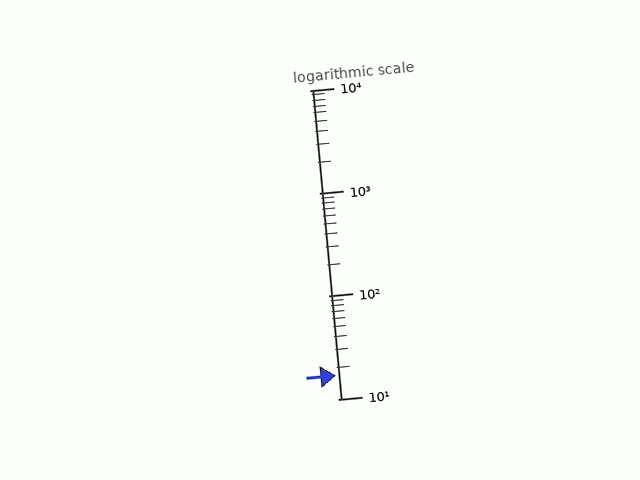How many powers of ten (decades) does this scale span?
The scale spans 3 decades, from 10 to 10000.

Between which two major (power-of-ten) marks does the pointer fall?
The pointer is between 10 and 100.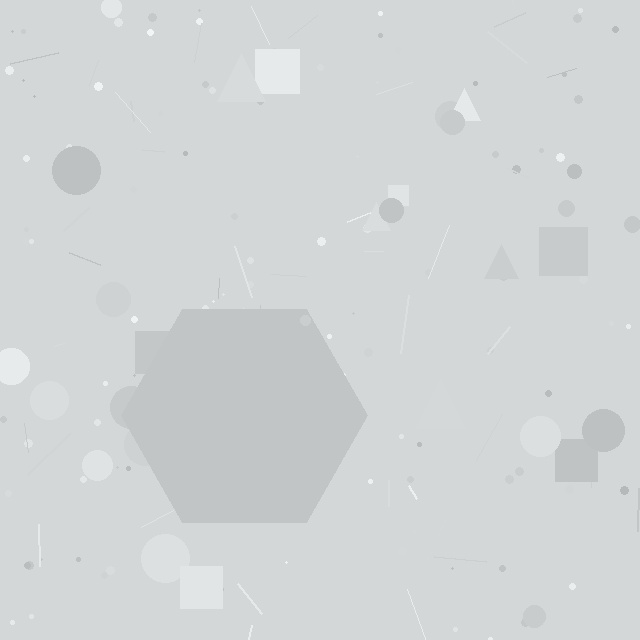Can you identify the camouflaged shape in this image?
The camouflaged shape is a hexagon.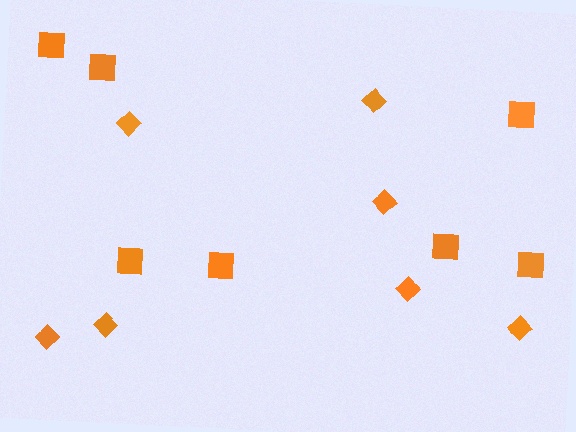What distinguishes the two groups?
There are 2 groups: one group of diamonds (7) and one group of squares (7).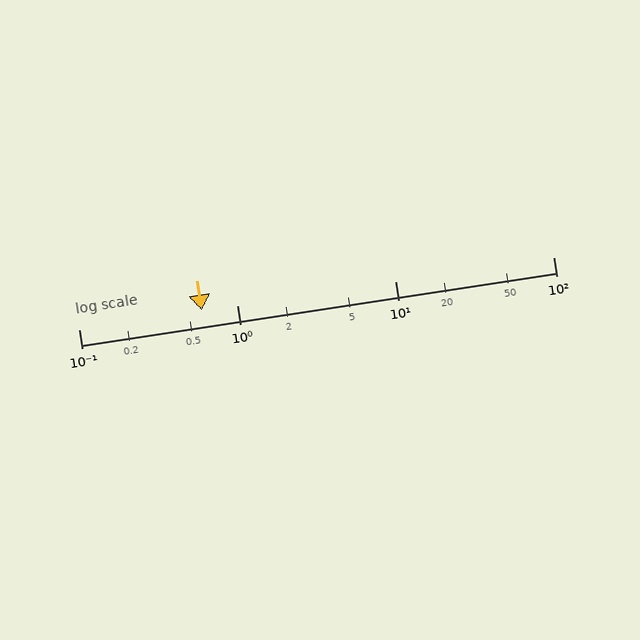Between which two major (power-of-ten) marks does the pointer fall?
The pointer is between 0.1 and 1.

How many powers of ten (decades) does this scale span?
The scale spans 3 decades, from 0.1 to 100.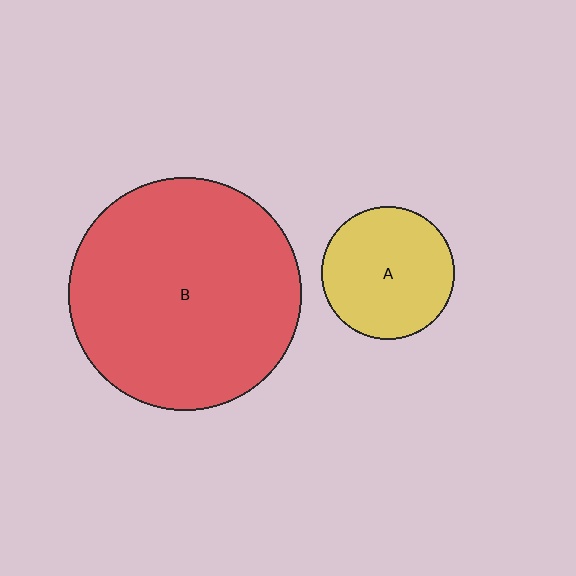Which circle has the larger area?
Circle B (red).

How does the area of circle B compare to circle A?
Approximately 3.1 times.